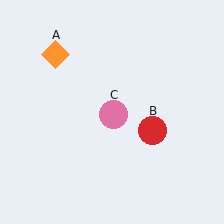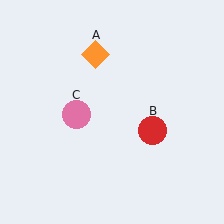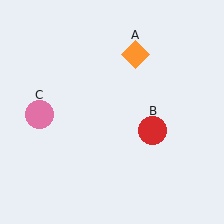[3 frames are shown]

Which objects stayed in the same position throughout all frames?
Red circle (object B) remained stationary.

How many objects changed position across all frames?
2 objects changed position: orange diamond (object A), pink circle (object C).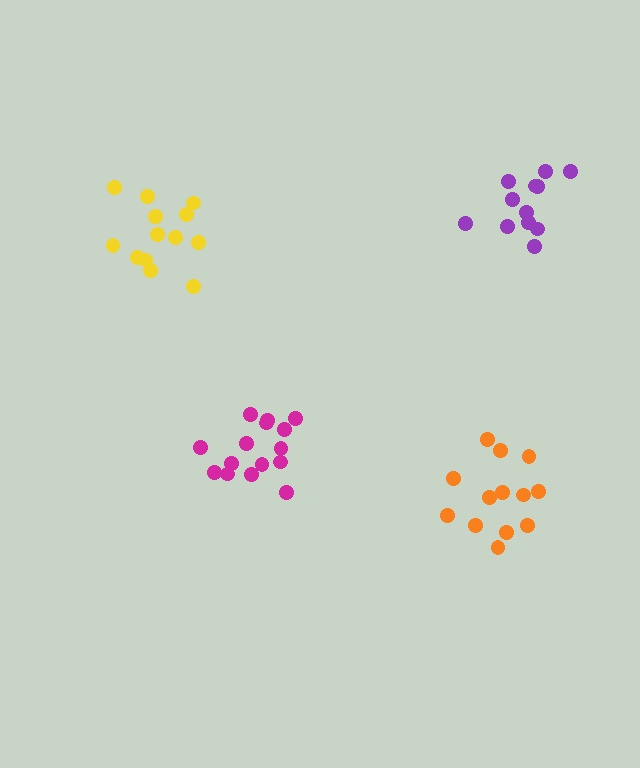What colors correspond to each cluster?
The clusters are colored: purple, yellow, orange, magenta.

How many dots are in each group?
Group 1: 12 dots, Group 2: 13 dots, Group 3: 13 dots, Group 4: 15 dots (53 total).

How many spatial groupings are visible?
There are 4 spatial groupings.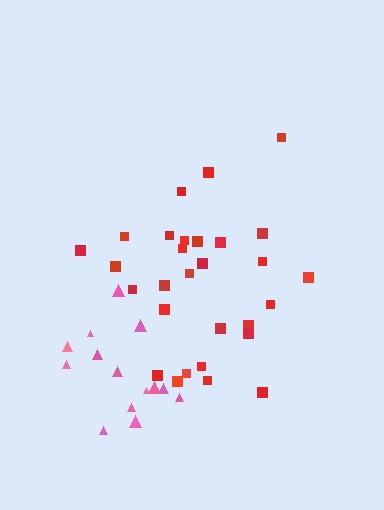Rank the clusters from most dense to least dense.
pink, red.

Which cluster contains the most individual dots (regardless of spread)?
Red (29).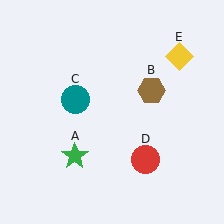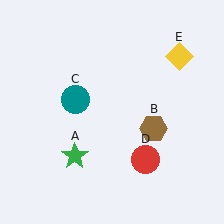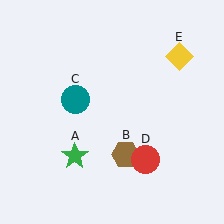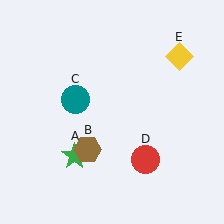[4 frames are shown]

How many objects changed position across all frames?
1 object changed position: brown hexagon (object B).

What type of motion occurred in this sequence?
The brown hexagon (object B) rotated clockwise around the center of the scene.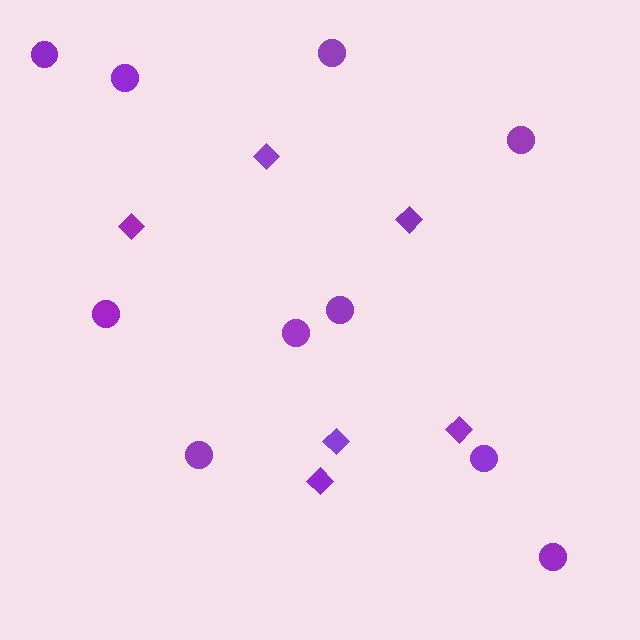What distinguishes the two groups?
There are 2 groups: one group of diamonds (6) and one group of circles (10).